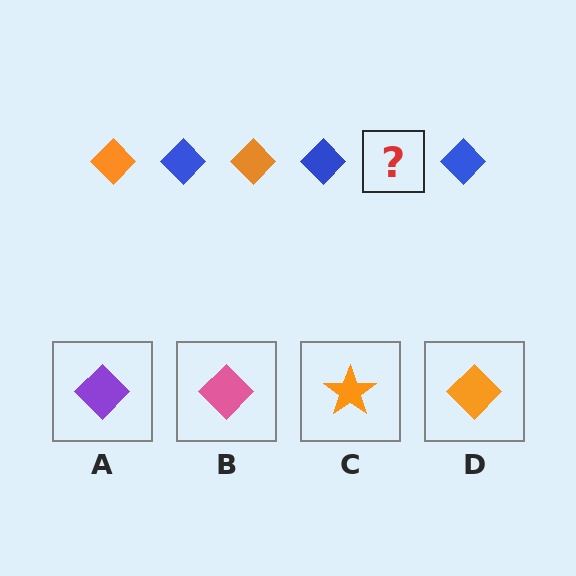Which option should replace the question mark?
Option D.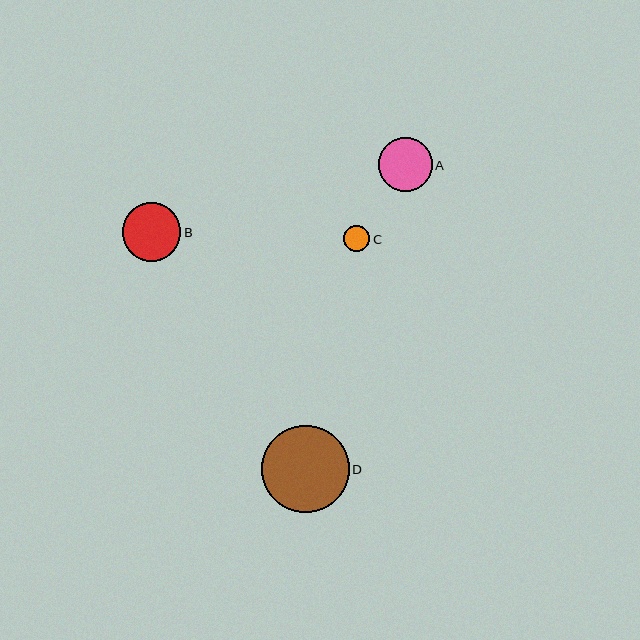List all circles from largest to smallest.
From largest to smallest: D, B, A, C.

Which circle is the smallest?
Circle C is the smallest with a size of approximately 27 pixels.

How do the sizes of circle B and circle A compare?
Circle B and circle A are approximately the same size.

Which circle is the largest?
Circle D is the largest with a size of approximately 87 pixels.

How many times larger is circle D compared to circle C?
Circle D is approximately 3.3 times the size of circle C.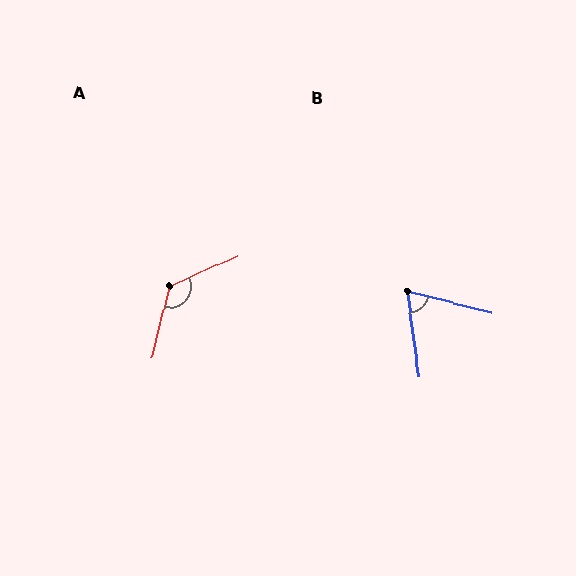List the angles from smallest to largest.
B (68°), A (128°).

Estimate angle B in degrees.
Approximately 68 degrees.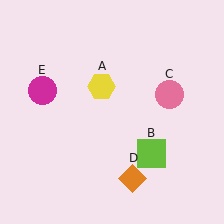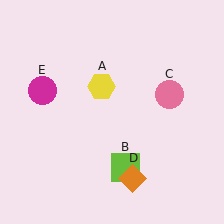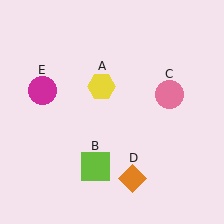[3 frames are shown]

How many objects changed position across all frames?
1 object changed position: lime square (object B).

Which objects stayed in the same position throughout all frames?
Yellow hexagon (object A) and pink circle (object C) and orange diamond (object D) and magenta circle (object E) remained stationary.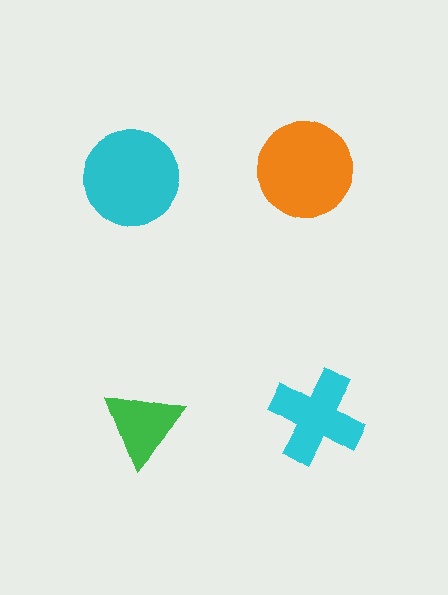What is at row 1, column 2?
An orange circle.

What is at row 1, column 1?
A cyan circle.